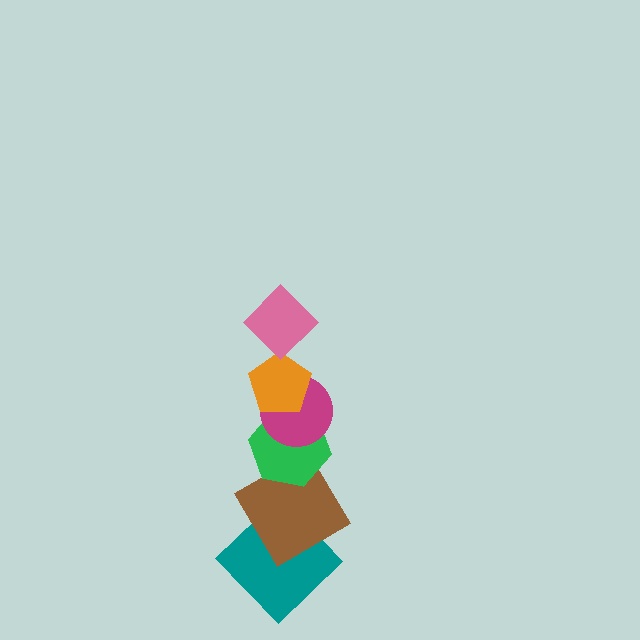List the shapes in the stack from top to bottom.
From top to bottom: the pink diamond, the orange pentagon, the magenta circle, the green hexagon, the brown diamond, the teal diamond.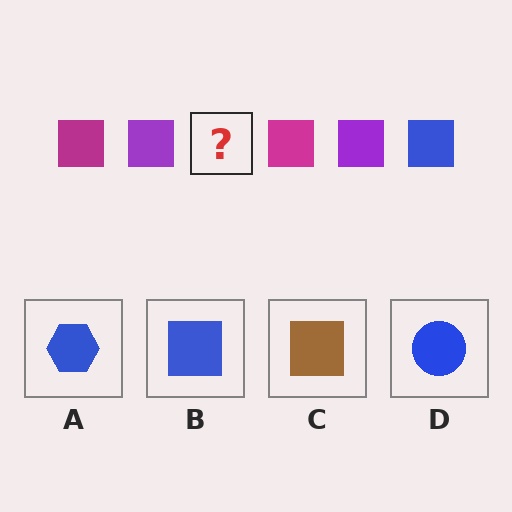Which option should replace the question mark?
Option B.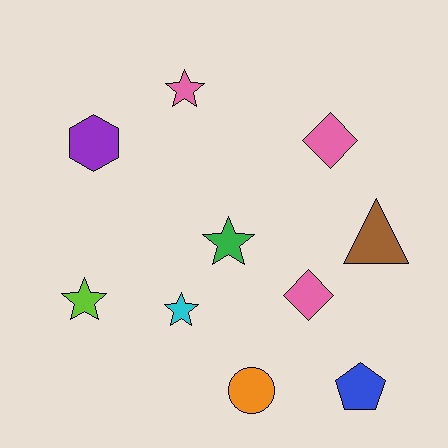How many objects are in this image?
There are 10 objects.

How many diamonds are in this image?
There are 2 diamonds.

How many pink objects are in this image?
There are 3 pink objects.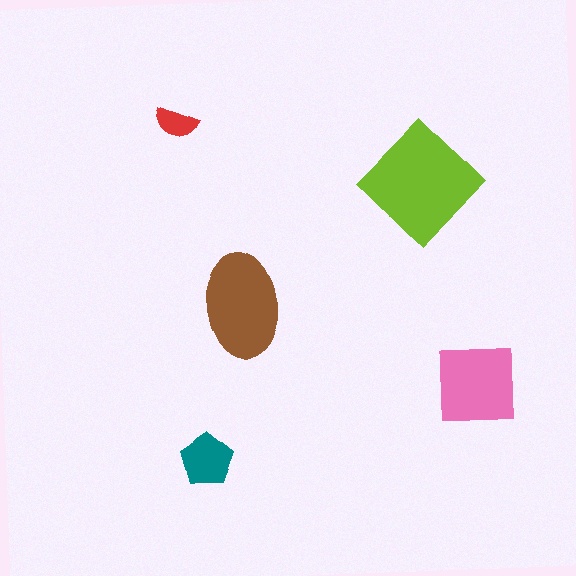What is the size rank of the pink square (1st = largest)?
3rd.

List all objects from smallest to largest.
The red semicircle, the teal pentagon, the pink square, the brown ellipse, the lime diamond.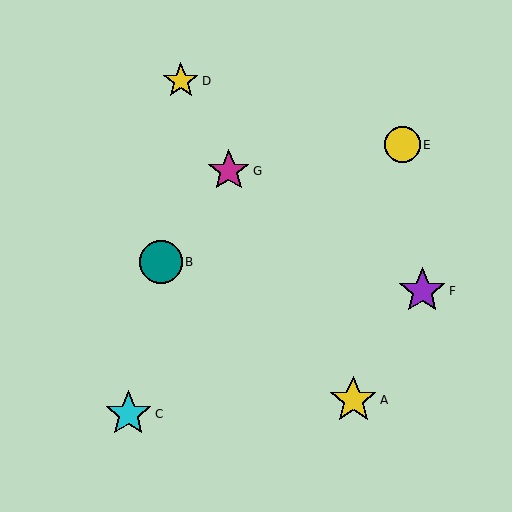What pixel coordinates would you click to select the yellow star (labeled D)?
Click at (181, 81) to select the yellow star D.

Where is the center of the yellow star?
The center of the yellow star is at (181, 81).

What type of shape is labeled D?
Shape D is a yellow star.